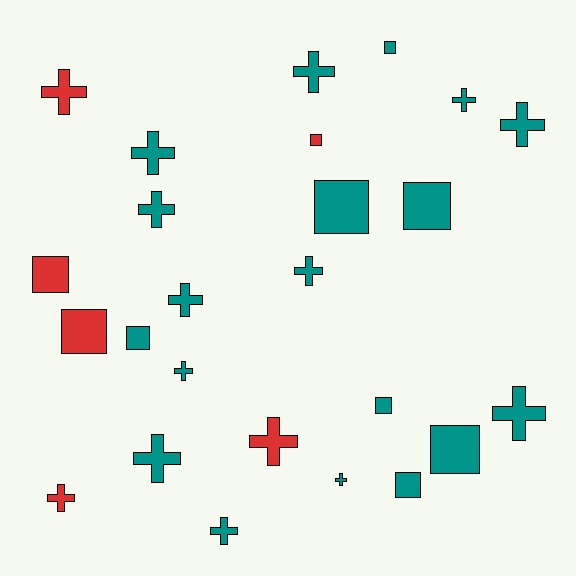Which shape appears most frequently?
Cross, with 15 objects.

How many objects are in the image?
There are 25 objects.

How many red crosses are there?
There are 3 red crosses.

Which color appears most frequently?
Teal, with 19 objects.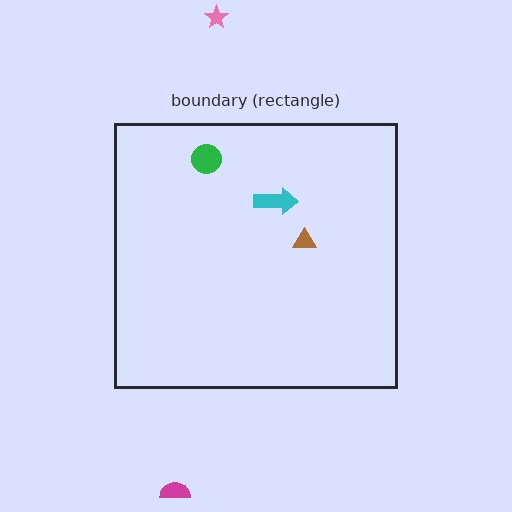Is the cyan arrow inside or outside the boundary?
Inside.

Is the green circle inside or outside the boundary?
Inside.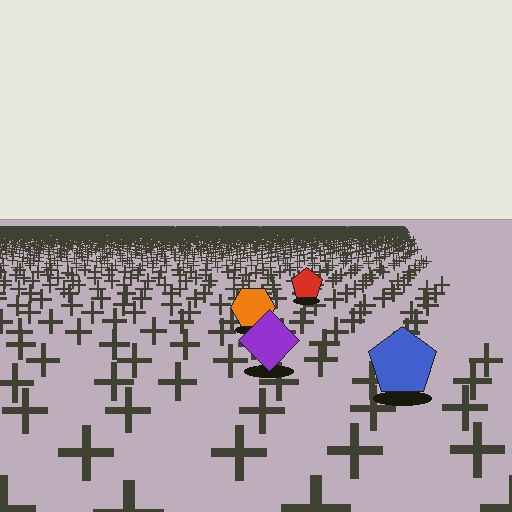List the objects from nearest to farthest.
From nearest to farthest: the blue pentagon, the purple diamond, the orange hexagon, the red pentagon.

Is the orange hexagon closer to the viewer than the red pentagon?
Yes. The orange hexagon is closer — you can tell from the texture gradient: the ground texture is coarser near it.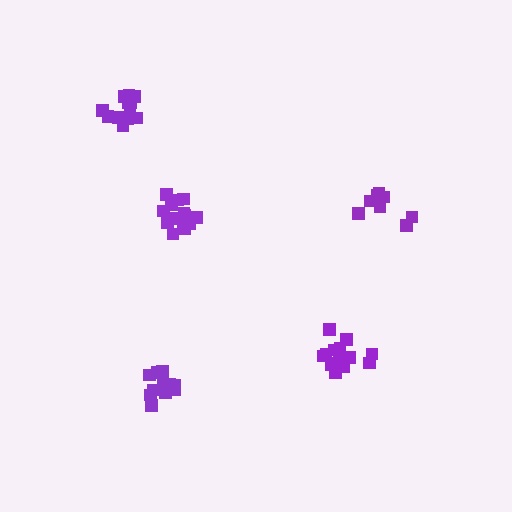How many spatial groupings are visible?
There are 5 spatial groupings.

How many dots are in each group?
Group 1: 17 dots, Group 2: 14 dots, Group 3: 11 dots, Group 4: 13 dots, Group 5: 15 dots (70 total).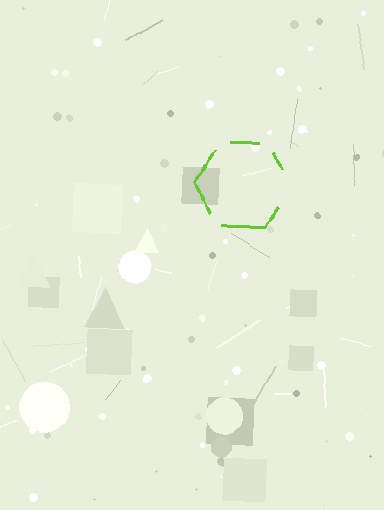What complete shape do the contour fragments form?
The contour fragments form a hexagon.